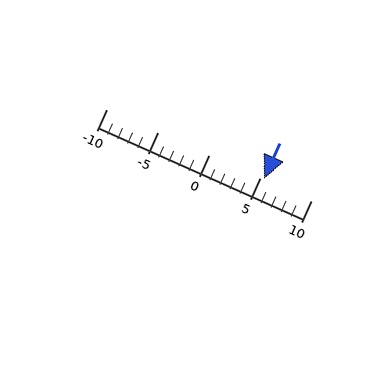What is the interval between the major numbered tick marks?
The major tick marks are spaced 5 units apart.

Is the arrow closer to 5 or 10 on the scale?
The arrow is closer to 5.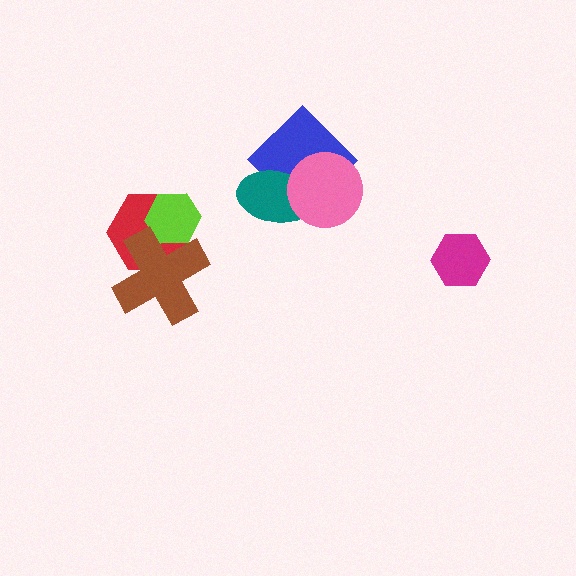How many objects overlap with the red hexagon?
2 objects overlap with the red hexagon.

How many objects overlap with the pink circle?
2 objects overlap with the pink circle.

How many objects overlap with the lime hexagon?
2 objects overlap with the lime hexagon.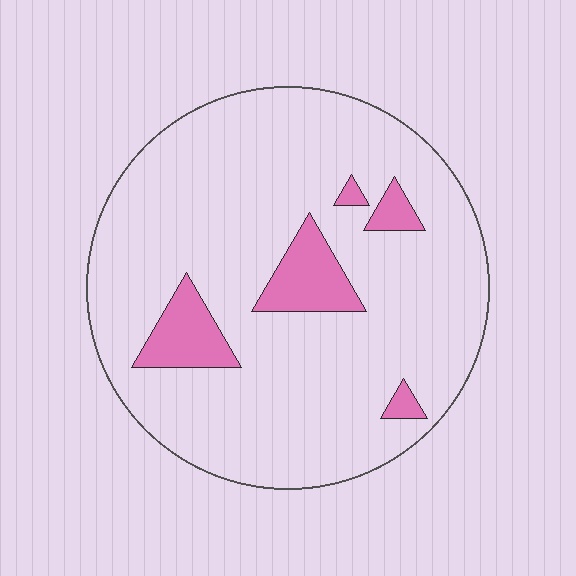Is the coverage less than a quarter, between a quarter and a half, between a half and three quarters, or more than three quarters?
Less than a quarter.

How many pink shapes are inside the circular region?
5.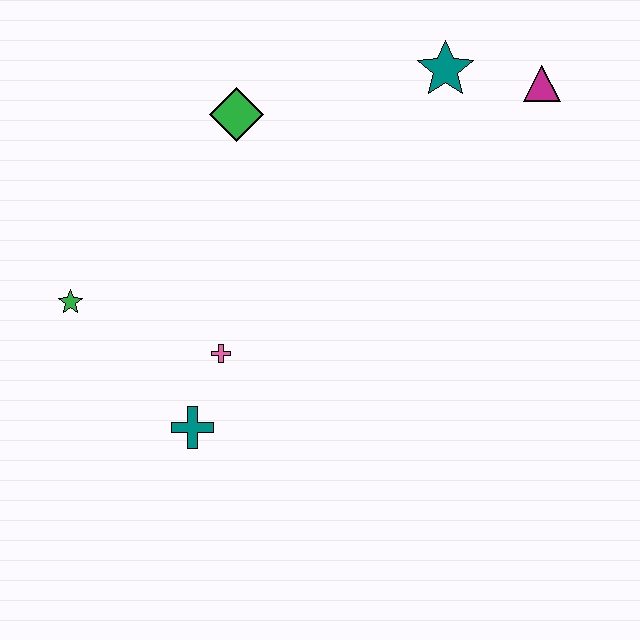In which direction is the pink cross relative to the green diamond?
The pink cross is below the green diamond.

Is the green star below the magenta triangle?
Yes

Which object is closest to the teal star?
The magenta triangle is closest to the teal star.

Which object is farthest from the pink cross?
The magenta triangle is farthest from the pink cross.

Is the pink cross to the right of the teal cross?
Yes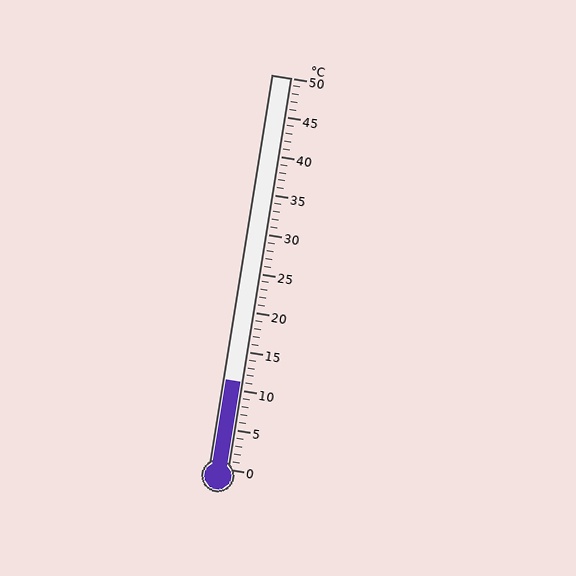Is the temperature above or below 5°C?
The temperature is above 5°C.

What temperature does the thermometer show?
The thermometer shows approximately 11°C.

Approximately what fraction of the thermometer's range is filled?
The thermometer is filled to approximately 20% of its range.